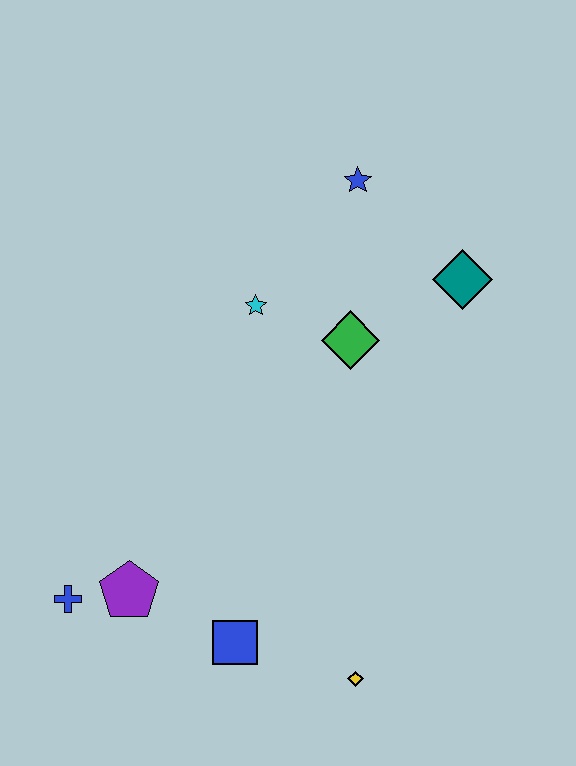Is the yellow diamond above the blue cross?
No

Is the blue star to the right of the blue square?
Yes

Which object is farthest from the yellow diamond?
The blue star is farthest from the yellow diamond.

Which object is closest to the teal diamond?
The green diamond is closest to the teal diamond.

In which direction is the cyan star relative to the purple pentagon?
The cyan star is above the purple pentagon.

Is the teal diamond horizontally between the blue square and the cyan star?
No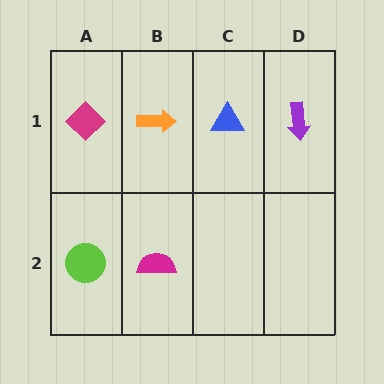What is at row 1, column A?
A magenta diamond.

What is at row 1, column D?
A purple arrow.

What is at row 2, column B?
A magenta semicircle.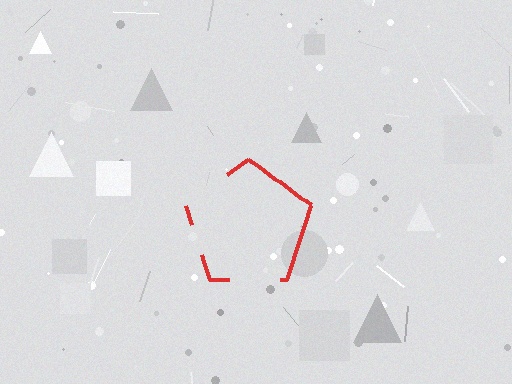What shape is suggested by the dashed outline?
The dashed outline suggests a pentagon.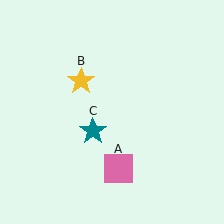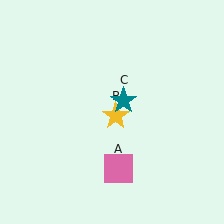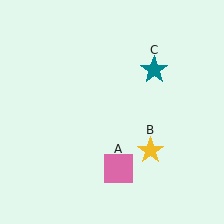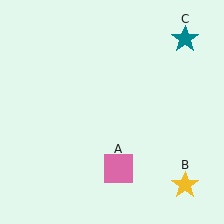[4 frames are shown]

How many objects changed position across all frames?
2 objects changed position: yellow star (object B), teal star (object C).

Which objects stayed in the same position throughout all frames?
Pink square (object A) remained stationary.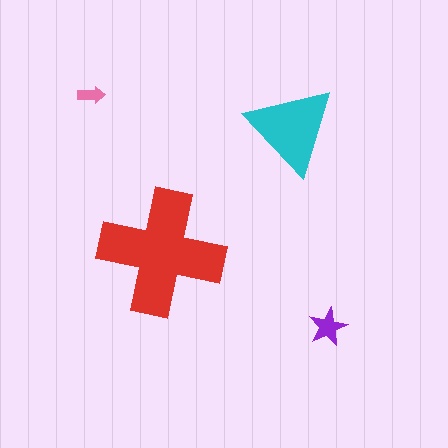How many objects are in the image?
There are 4 objects in the image.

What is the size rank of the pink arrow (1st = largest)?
4th.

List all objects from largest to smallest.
The red cross, the cyan triangle, the purple star, the pink arrow.